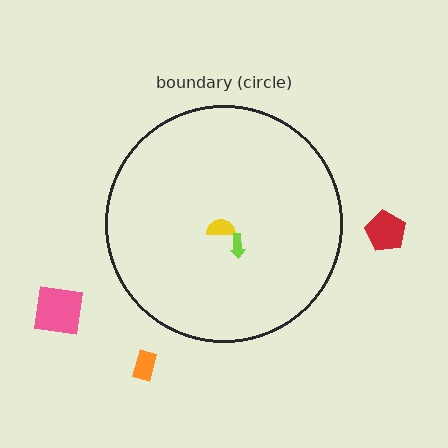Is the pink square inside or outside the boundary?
Outside.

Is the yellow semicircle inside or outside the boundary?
Inside.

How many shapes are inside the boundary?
2 inside, 3 outside.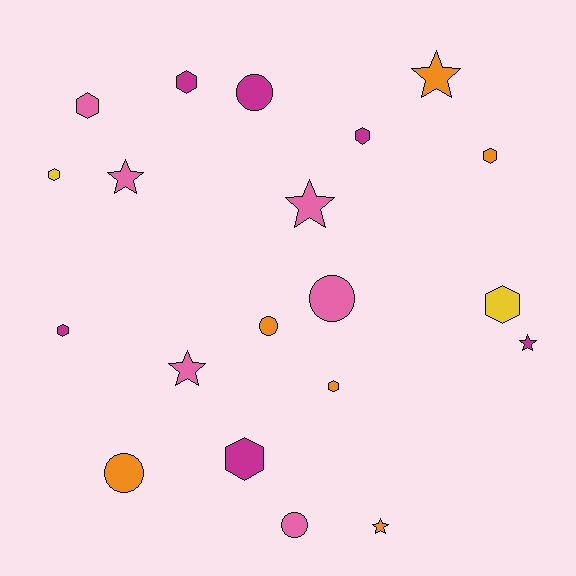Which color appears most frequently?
Pink, with 6 objects.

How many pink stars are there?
There are 3 pink stars.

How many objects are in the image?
There are 20 objects.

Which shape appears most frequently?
Hexagon, with 9 objects.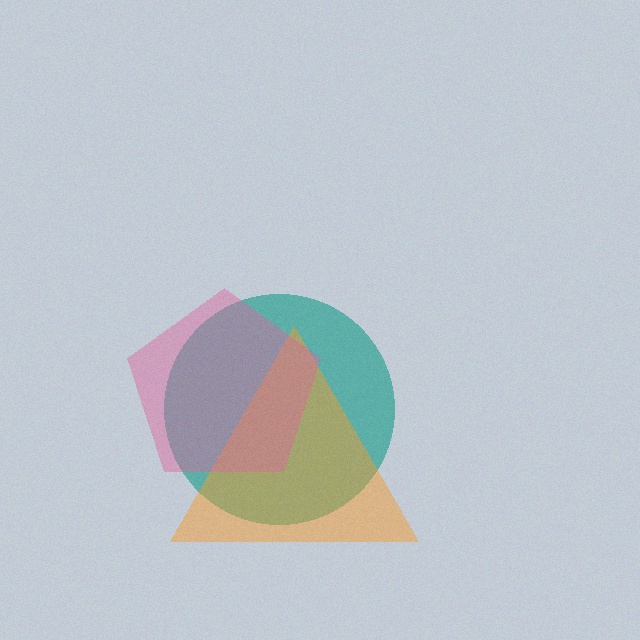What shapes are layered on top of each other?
The layered shapes are: a teal circle, an orange triangle, a pink pentagon.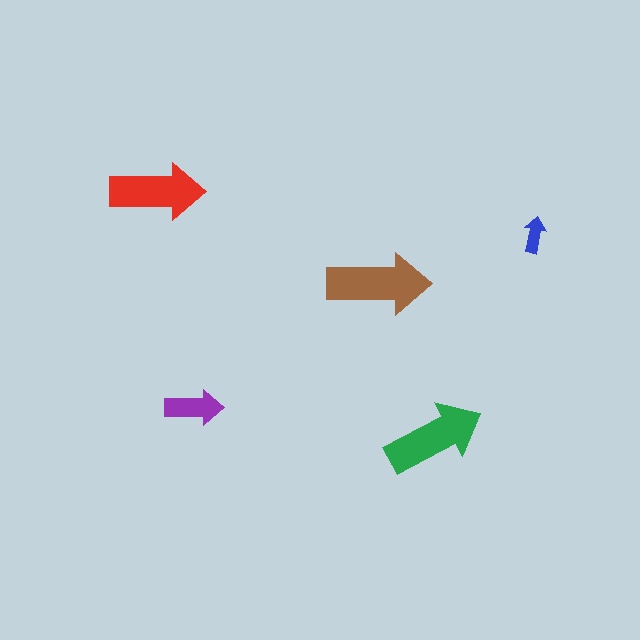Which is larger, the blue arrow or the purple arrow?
The purple one.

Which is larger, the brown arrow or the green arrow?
The brown one.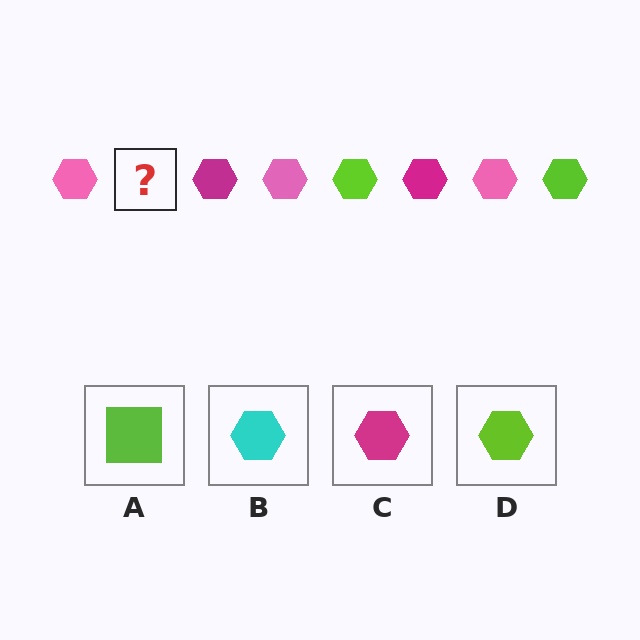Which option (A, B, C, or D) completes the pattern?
D.